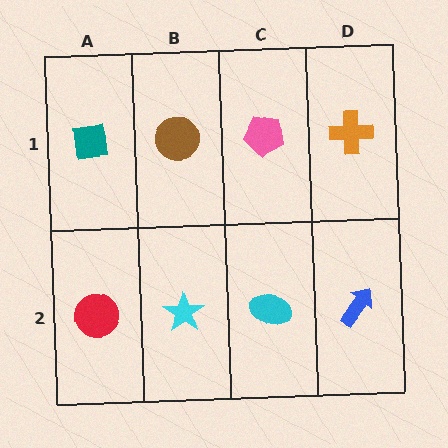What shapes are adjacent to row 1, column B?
A cyan star (row 2, column B), a teal square (row 1, column A), a pink pentagon (row 1, column C).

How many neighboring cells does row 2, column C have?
3.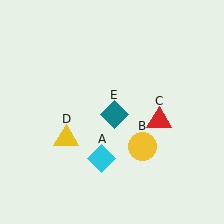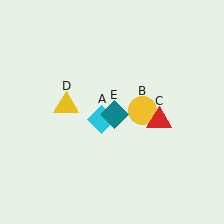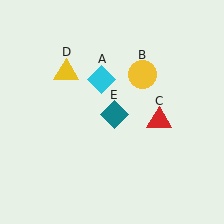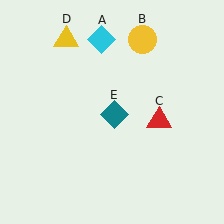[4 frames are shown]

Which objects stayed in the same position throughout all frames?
Red triangle (object C) and teal diamond (object E) remained stationary.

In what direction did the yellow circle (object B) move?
The yellow circle (object B) moved up.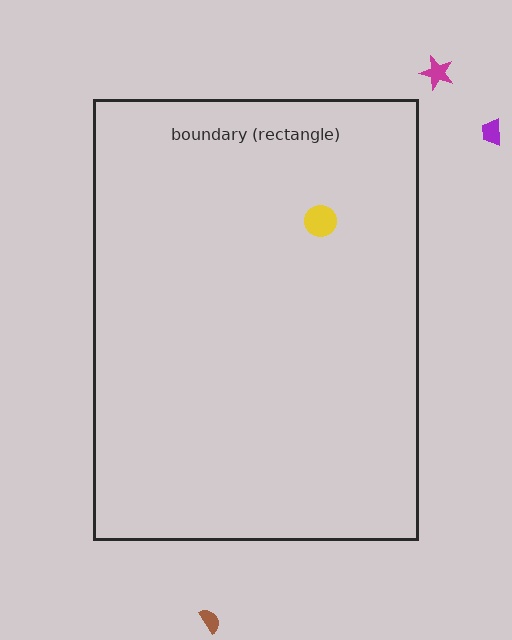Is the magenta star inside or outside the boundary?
Outside.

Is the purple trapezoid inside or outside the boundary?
Outside.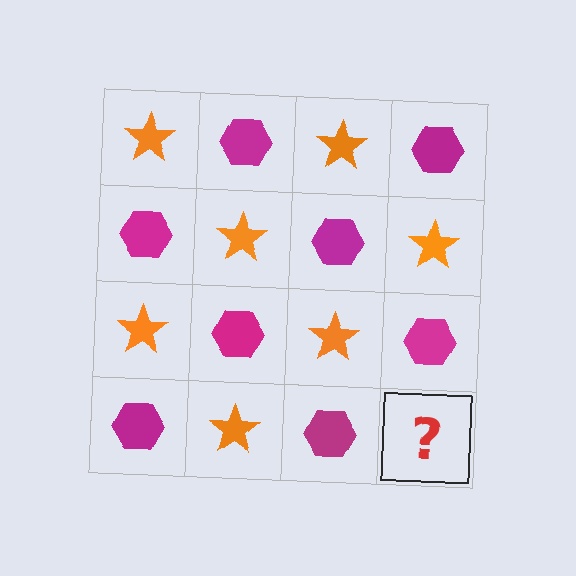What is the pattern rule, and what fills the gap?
The rule is that it alternates orange star and magenta hexagon in a checkerboard pattern. The gap should be filled with an orange star.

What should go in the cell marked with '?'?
The missing cell should contain an orange star.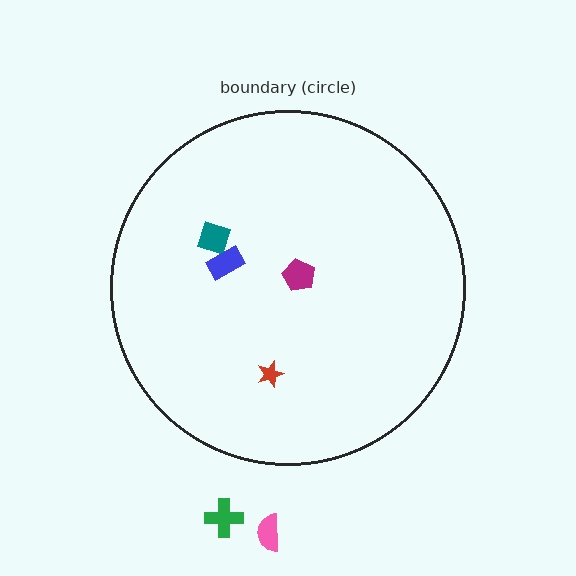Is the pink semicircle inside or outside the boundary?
Outside.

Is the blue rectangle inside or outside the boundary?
Inside.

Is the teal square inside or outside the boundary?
Inside.